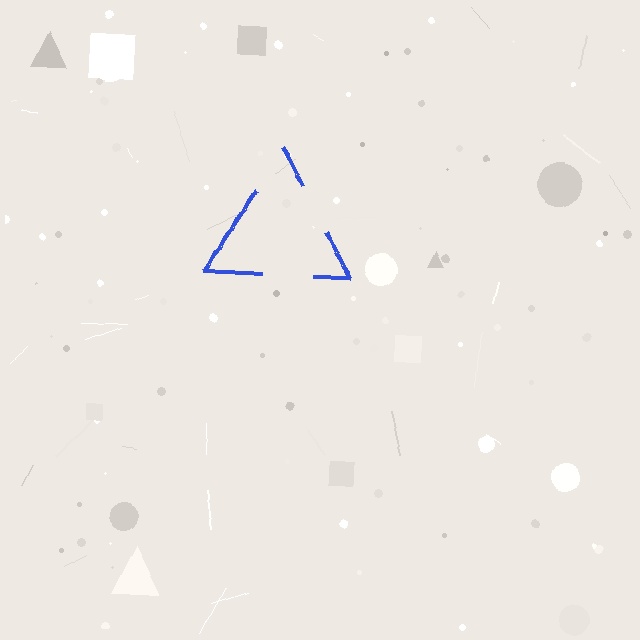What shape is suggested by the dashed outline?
The dashed outline suggests a triangle.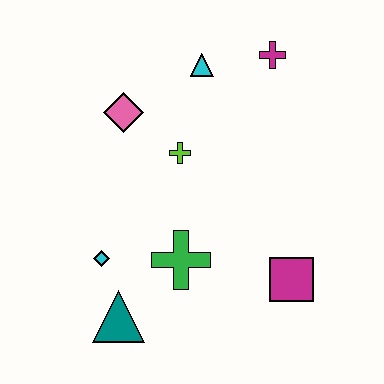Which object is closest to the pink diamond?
The lime cross is closest to the pink diamond.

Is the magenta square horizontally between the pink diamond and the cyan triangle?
No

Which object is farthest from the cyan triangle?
The teal triangle is farthest from the cyan triangle.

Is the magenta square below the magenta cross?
Yes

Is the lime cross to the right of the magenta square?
No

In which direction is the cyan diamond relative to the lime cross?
The cyan diamond is below the lime cross.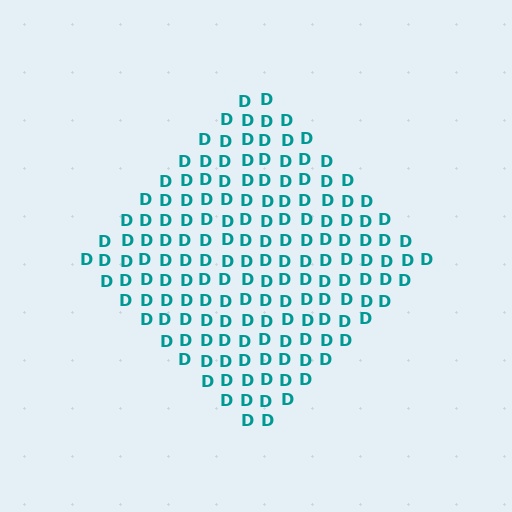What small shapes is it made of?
It is made of small letter D's.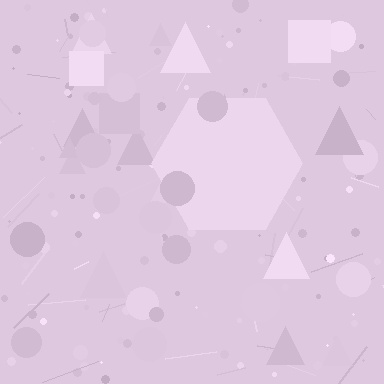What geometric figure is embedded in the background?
A hexagon is embedded in the background.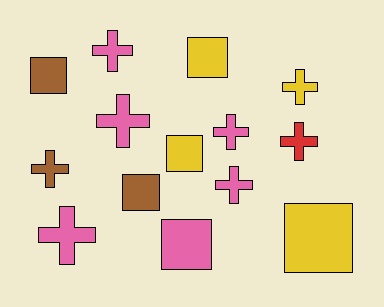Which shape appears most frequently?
Cross, with 8 objects.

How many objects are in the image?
There are 14 objects.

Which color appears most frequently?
Pink, with 6 objects.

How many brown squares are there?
There are 2 brown squares.